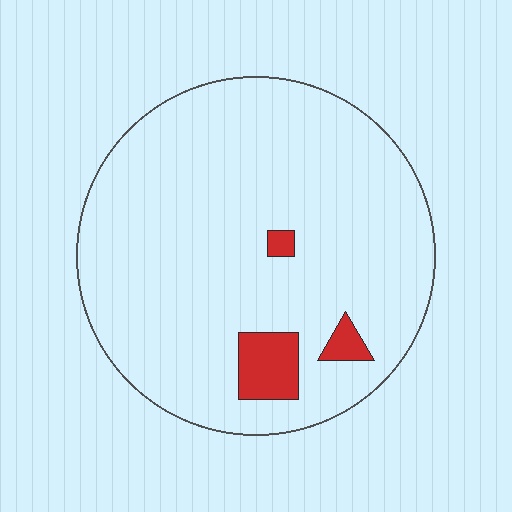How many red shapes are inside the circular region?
3.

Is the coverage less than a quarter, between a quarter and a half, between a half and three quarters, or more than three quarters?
Less than a quarter.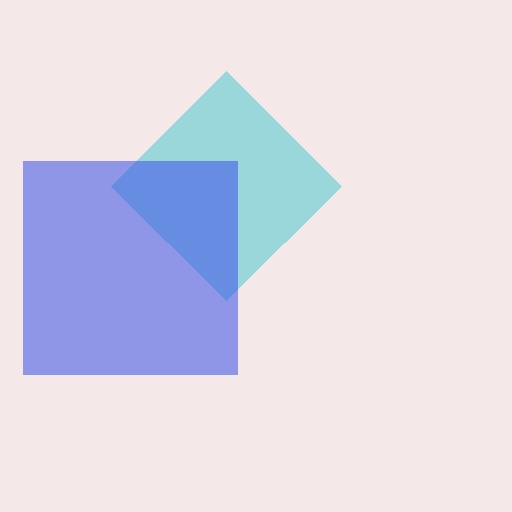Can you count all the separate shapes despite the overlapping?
Yes, there are 2 separate shapes.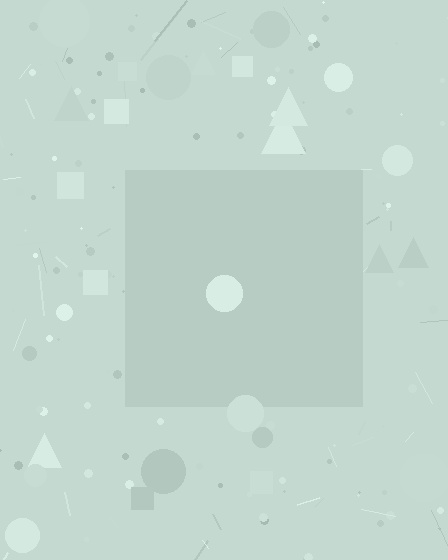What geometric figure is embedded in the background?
A square is embedded in the background.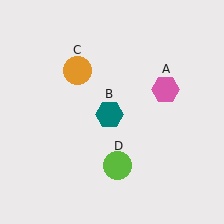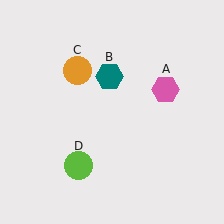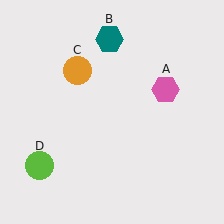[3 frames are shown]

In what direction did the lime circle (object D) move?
The lime circle (object D) moved left.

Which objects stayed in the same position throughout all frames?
Pink hexagon (object A) and orange circle (object C) remained stationary.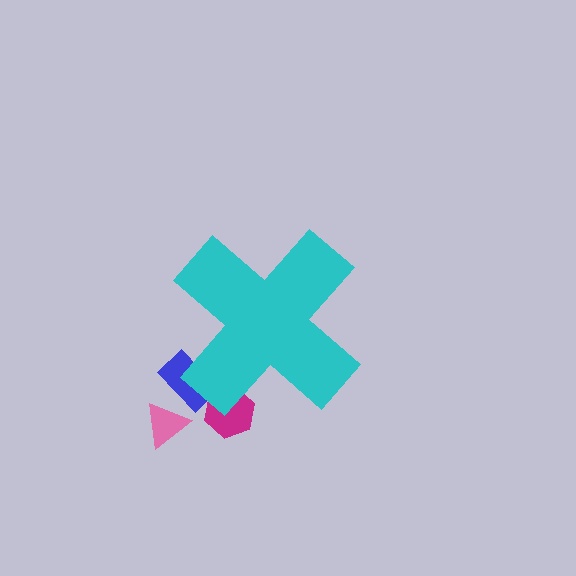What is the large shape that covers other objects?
A cyan cross.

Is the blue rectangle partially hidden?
Yes, the blue rectangle is partially hidden behind the cyan cross.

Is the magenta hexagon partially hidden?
Yes, the magenta hexagon is partially hidden behind the cyan cross.